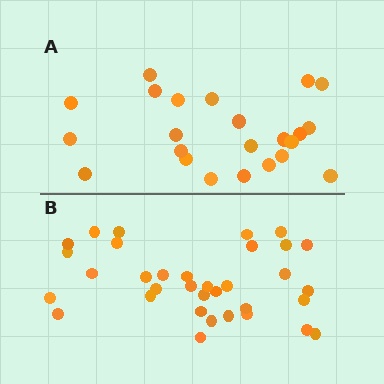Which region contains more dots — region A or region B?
Region B (the bottom region) has more dots.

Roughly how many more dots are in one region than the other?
Region B has roughly 12 or so more dots than region A.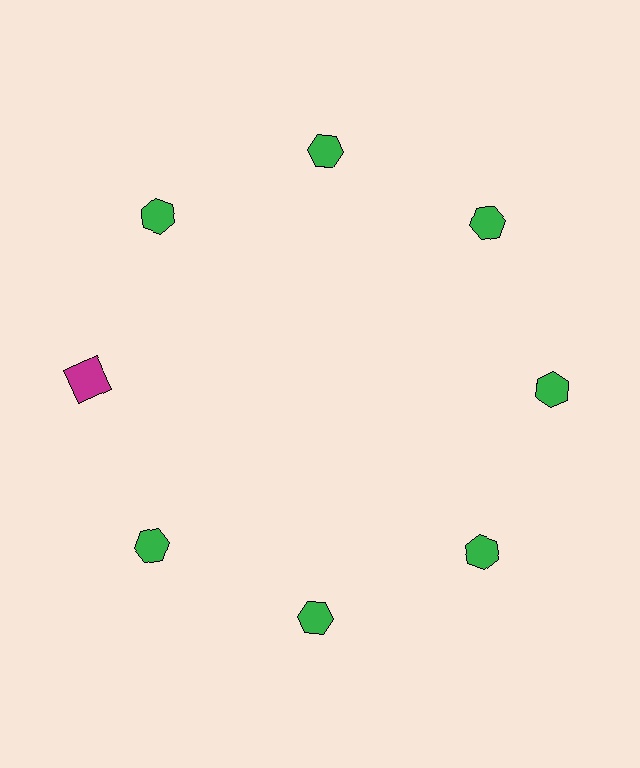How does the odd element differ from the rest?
It differs in both color (magenta instead of green) and shape (square instead of hexagon).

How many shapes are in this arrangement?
There are 8 shapes arranged in a ring pattern.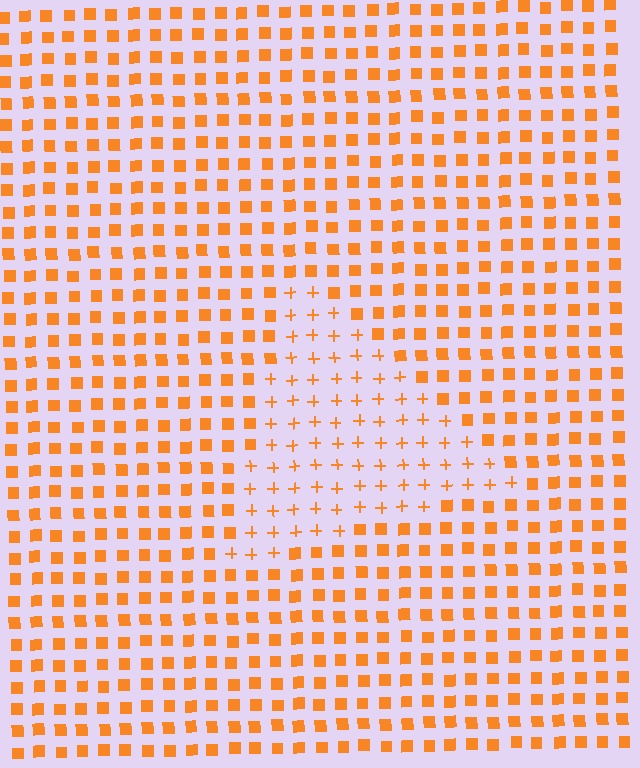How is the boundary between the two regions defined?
The boundary is defined by a change in element shape: plus signs inside vs. squares outside. All elements share the same color and spacing.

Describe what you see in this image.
The image is filled with small orange elements arranged in a uniform grid. A triangle-shaped region contains plus signs, while the surrounding area contains squares. The boundary is defined purely by the change in element shape.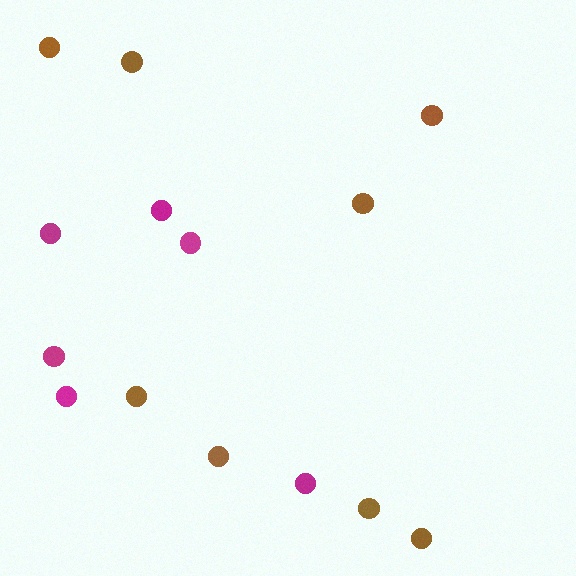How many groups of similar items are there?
There are 2 groups: one group of magenta circles (6) and one group of brown circles (8).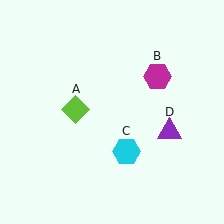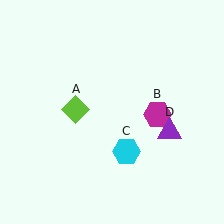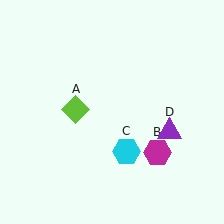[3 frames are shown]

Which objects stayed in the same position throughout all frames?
Lime diamond (object A) and cyan hexagon (object C) and purple triangle (object D) remained stationary.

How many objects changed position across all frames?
1 object changed position: magenta hexagon (object B).